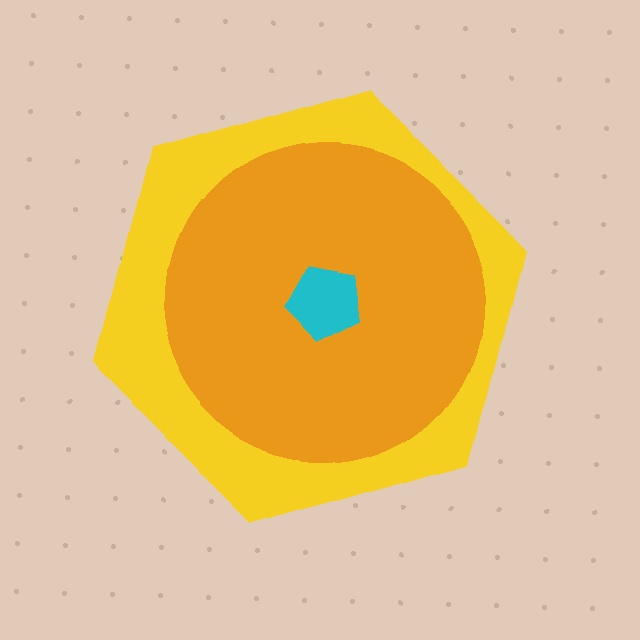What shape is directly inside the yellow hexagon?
The orange circle.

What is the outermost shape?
The yellow hexagon.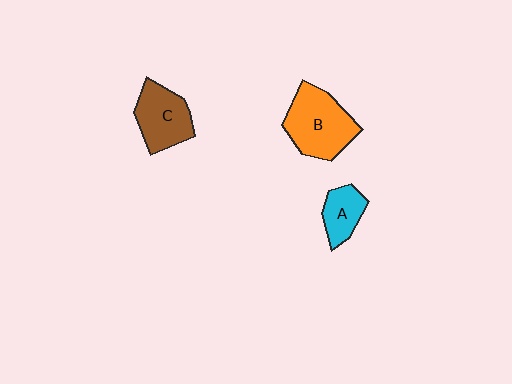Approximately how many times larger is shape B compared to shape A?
Approximately 2.0 times.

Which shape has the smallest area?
Shape A (cyan).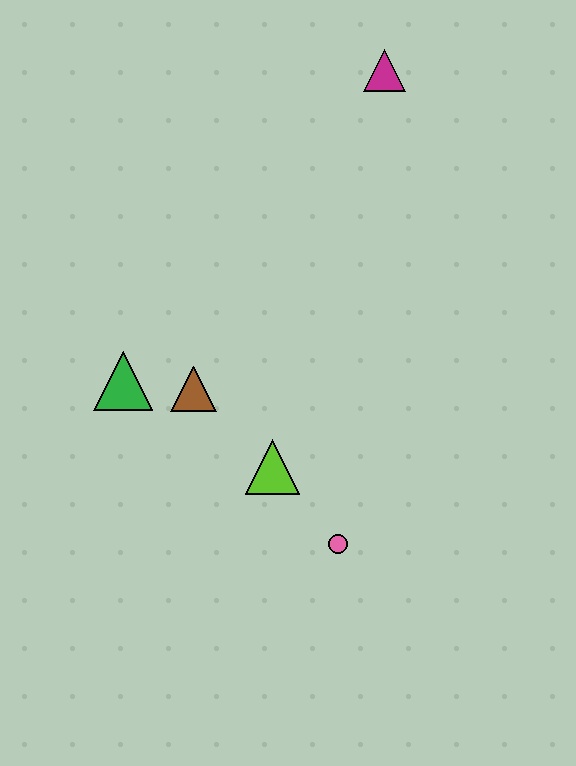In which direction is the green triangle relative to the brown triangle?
The green triangle is to the left of the brown triangle.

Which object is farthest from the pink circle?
The magenta triangle is farthest from the pink circle.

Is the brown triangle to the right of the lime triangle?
No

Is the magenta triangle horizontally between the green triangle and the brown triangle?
No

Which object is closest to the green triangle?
The brown triangle is closest to the green triangle.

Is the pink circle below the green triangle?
Yes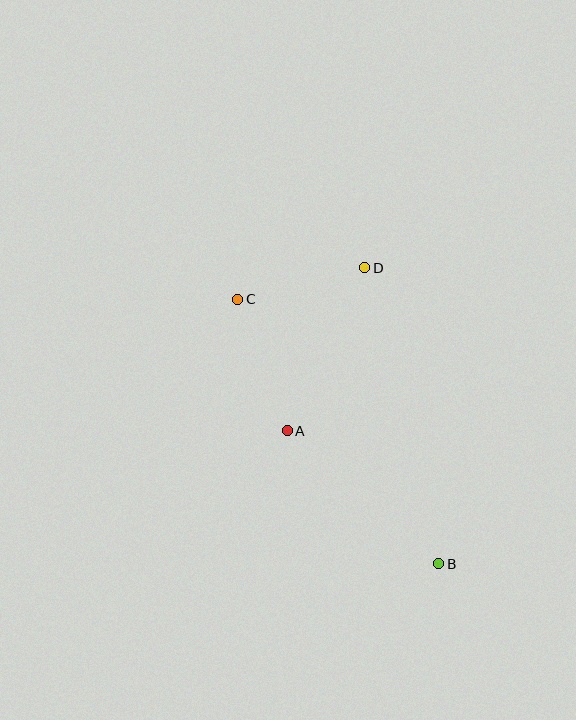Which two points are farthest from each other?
Points B and C are farthest from each other.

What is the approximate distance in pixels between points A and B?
The distance between A and B is approximately 202 pixels.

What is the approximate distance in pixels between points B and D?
The distance between B and D is approximately 305 pixels.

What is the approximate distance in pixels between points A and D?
The distance between A and D is approximately 181 pixels.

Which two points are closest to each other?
Points C and D are closest to each other.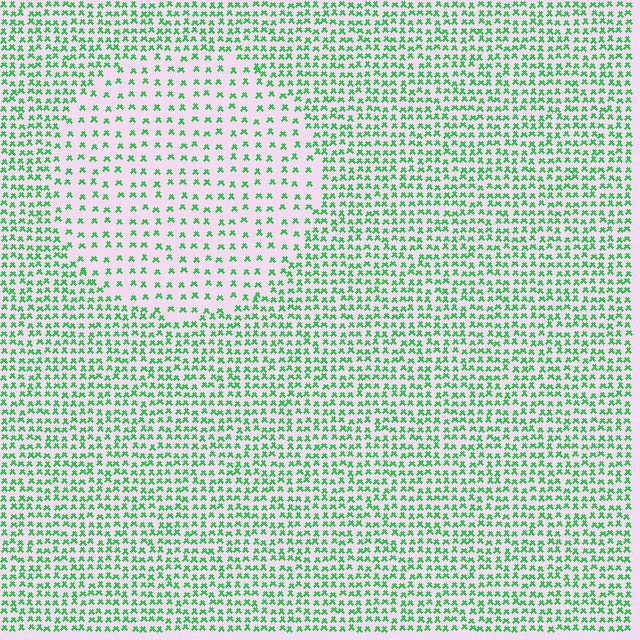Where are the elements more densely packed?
The elements are more densely packed outside the circle boundary.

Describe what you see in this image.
The image contains small green elements arranged at two different densities. A circle-shaped region is visible where the elements are less densely packed than the surrounding area.